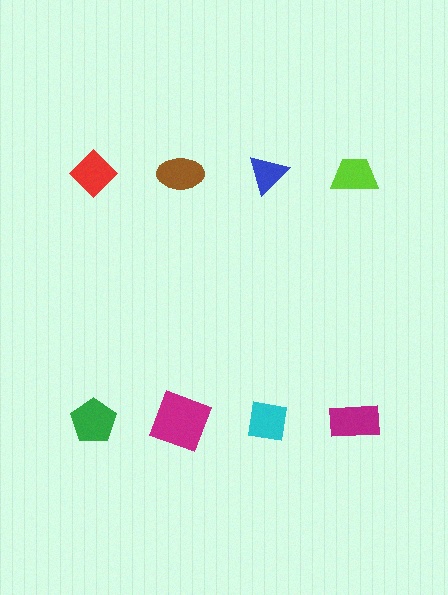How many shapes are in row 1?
4 shapes.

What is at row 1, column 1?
A red diamond.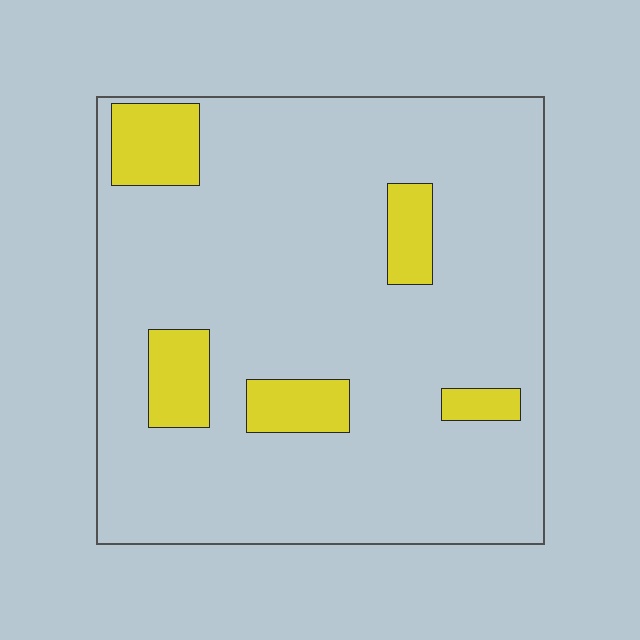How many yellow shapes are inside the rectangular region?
5.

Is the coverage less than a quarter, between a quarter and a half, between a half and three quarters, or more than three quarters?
Less than a quarter.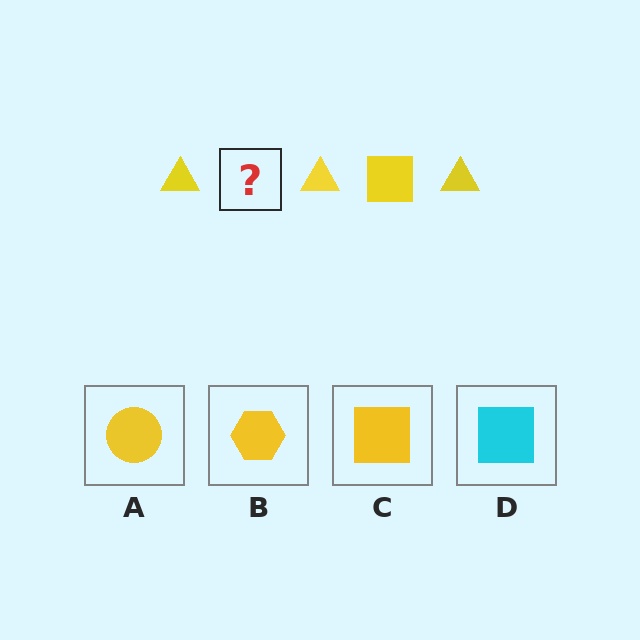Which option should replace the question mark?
Option C.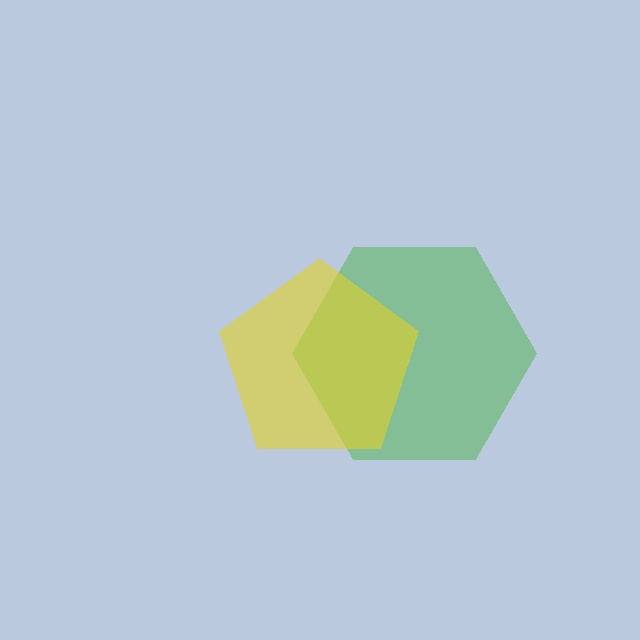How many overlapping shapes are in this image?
There are 2 overlapping shapes in the image.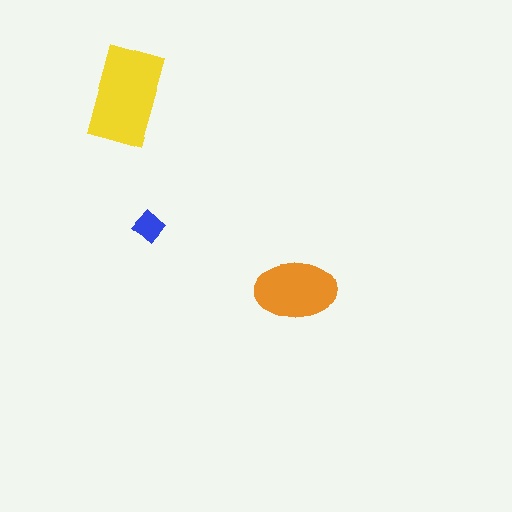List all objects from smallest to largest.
The blue diamond, the orange ellipse, the yellow rectangle.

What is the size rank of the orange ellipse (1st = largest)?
2nd.